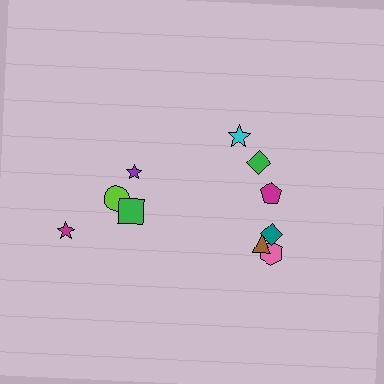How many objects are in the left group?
There are 4 objects.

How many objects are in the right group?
There are 6 objects.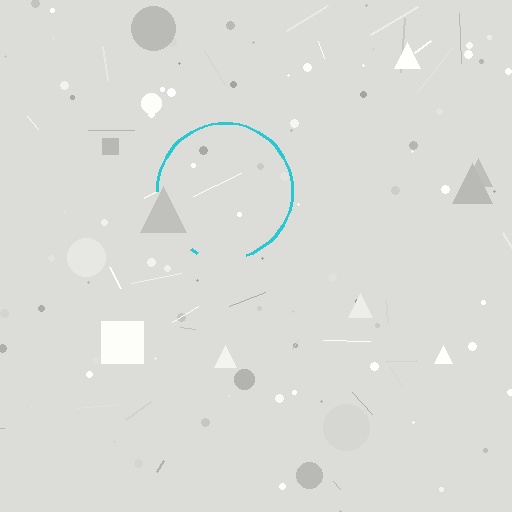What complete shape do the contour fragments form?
The contour fragments form a circle.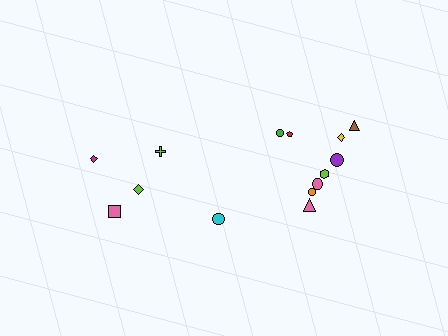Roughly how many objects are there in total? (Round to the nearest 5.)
Roughly 15 objects in total.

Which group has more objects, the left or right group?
The right group.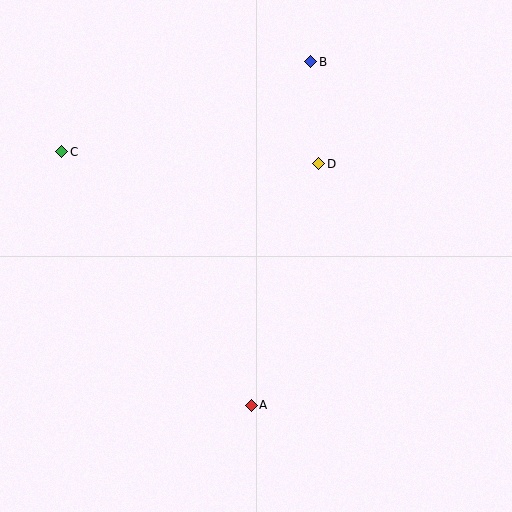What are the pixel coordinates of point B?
Point B is at (311, 62).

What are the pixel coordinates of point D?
Point D is at (319, 164).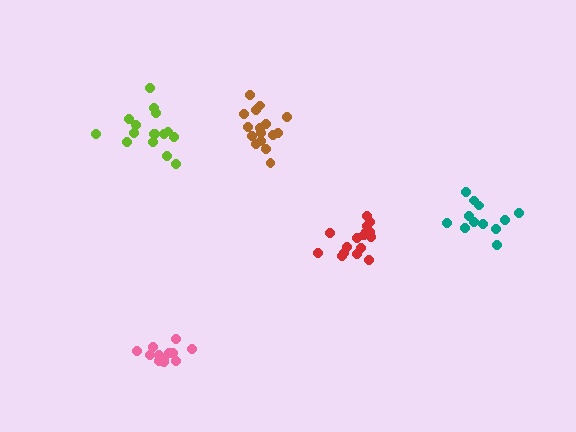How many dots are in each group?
Group 1: 12 dots, Group 2: 16 dots, Group 3: 16 dots, Group 4: 12 dots, Group 5: 16 dots (72 total).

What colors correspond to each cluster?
The clusters are colored: teal, lime, red, pink, brown.